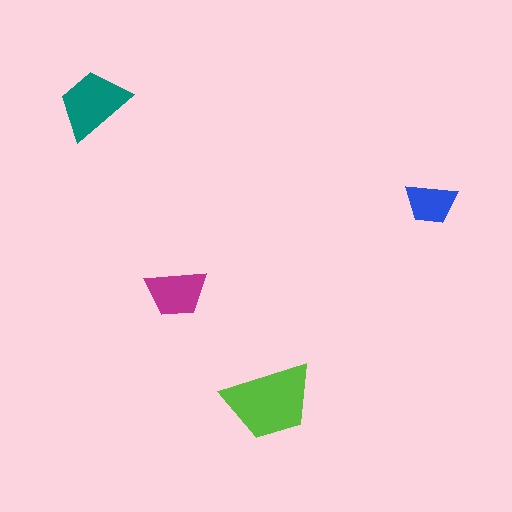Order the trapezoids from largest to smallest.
the lime one, the teal one, the magenta one, the blue one.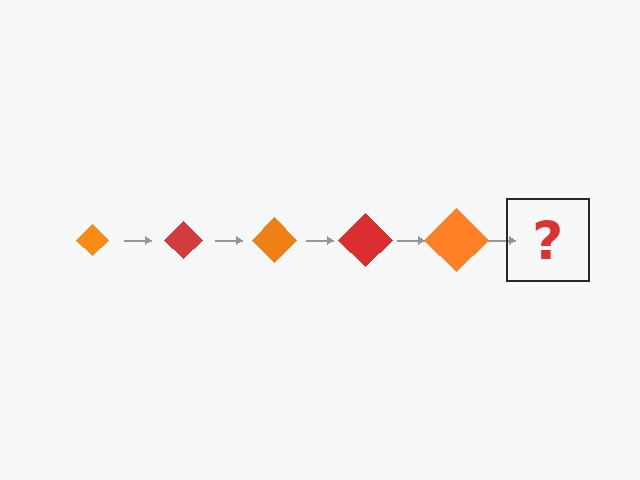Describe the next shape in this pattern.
It should be a red diamond, larger than the previous one.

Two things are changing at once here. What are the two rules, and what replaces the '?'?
The two rules are that the diamond grows larger each step and the color cycles through orange and red. The '?' should be a red diamond, larger than the previous one.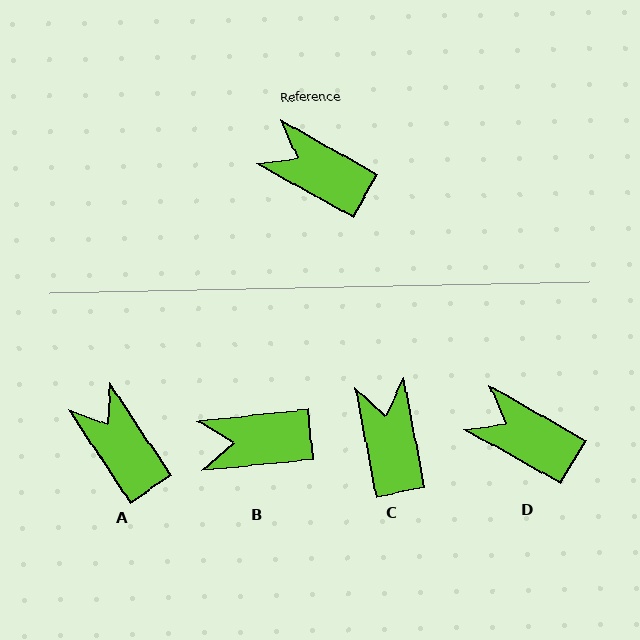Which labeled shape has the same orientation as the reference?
D.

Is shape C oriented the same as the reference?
No, it is off by about 49 degrees.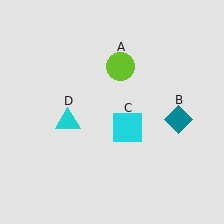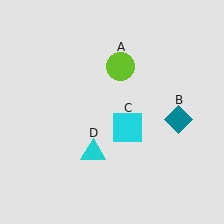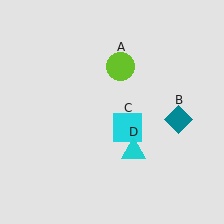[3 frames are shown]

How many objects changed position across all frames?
1 object changed position: cyan triangle (object D).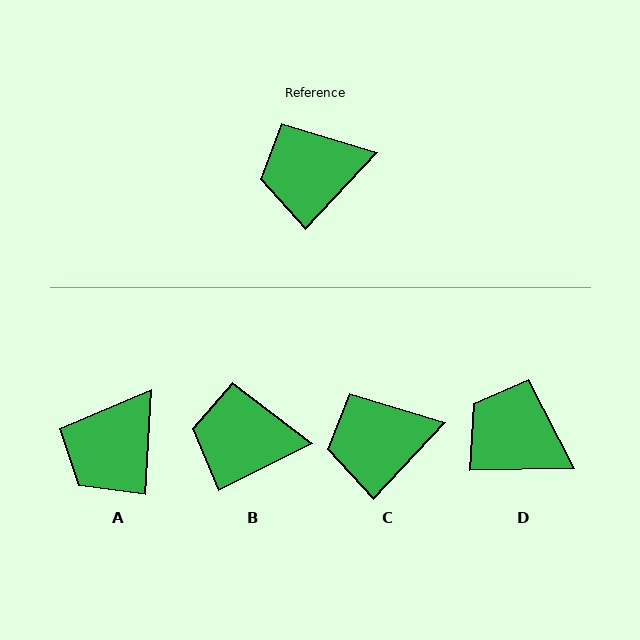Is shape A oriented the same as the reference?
No, it is off by about 40 degrees.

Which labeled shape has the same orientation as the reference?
C.